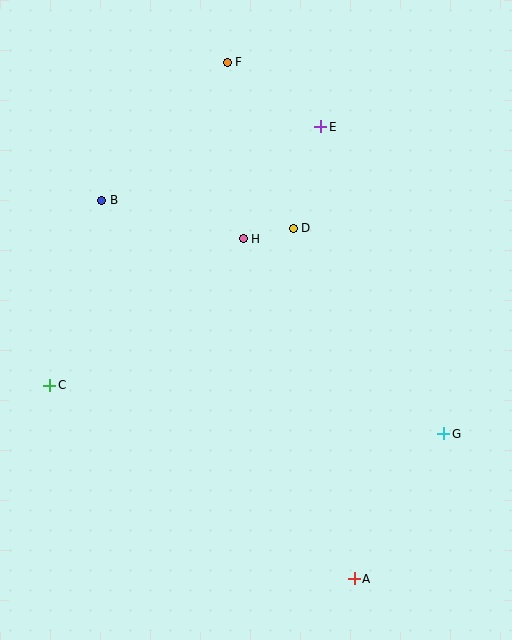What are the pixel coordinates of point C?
Point C is at (50, 385).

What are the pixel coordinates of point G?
Point G is at (444, 434).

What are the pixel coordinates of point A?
Point A is at (354, 579).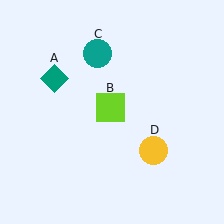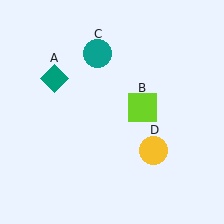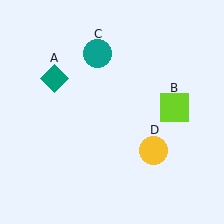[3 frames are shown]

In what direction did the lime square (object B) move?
The lime square (object B) moved right.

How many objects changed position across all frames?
1 object changed position: lime square (object B).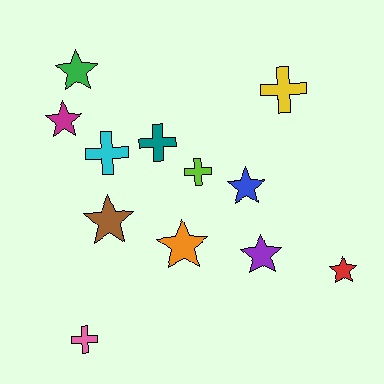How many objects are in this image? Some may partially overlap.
There are 12 objects.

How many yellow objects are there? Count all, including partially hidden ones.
There is 1 yellow object.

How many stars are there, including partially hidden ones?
There are 7 stars.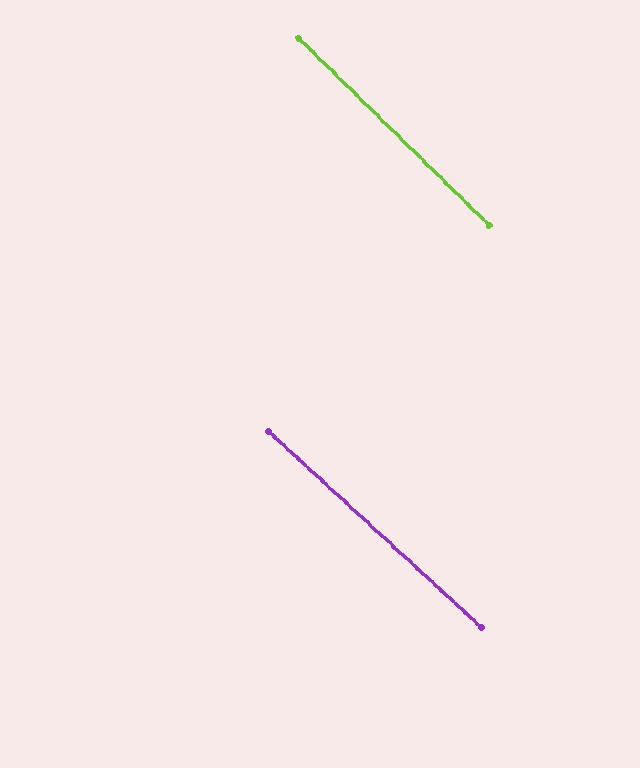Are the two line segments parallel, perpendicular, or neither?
Parallel — their directions differ by only 1.8°.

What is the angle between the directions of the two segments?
Approximately 2 degrees.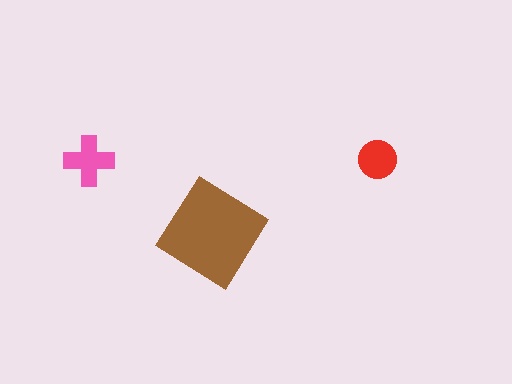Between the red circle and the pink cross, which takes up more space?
The pink cross.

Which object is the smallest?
The red circle.